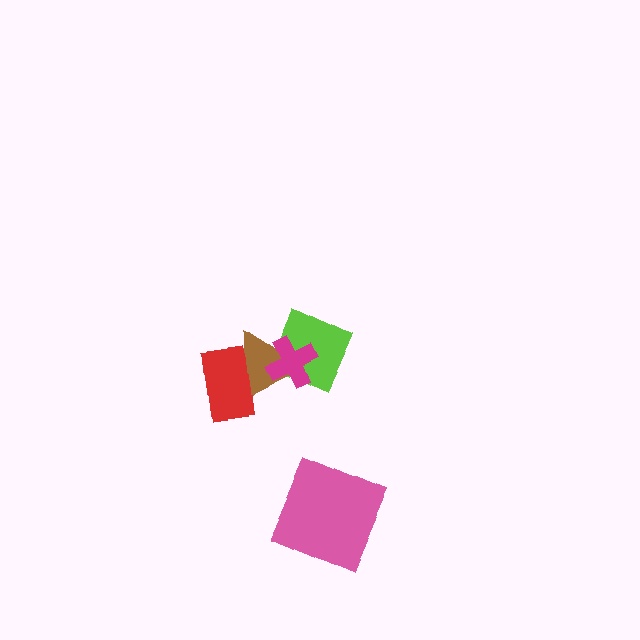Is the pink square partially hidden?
No, no other shape covers it.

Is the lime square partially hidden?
Yes, it is partially covered by another shape.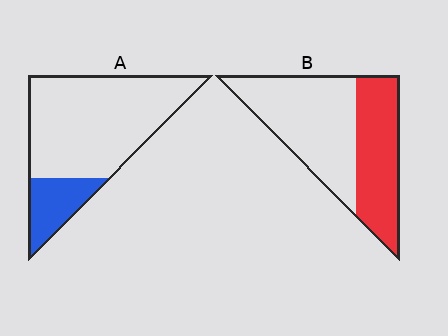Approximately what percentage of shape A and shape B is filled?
A is approximately 20% and B is approximately 40%.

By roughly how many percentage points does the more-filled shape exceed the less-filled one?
By roughly 20 percentage points (B over A).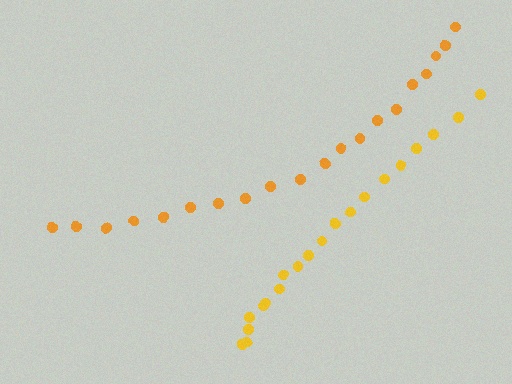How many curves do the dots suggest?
There are 2 distinct paths.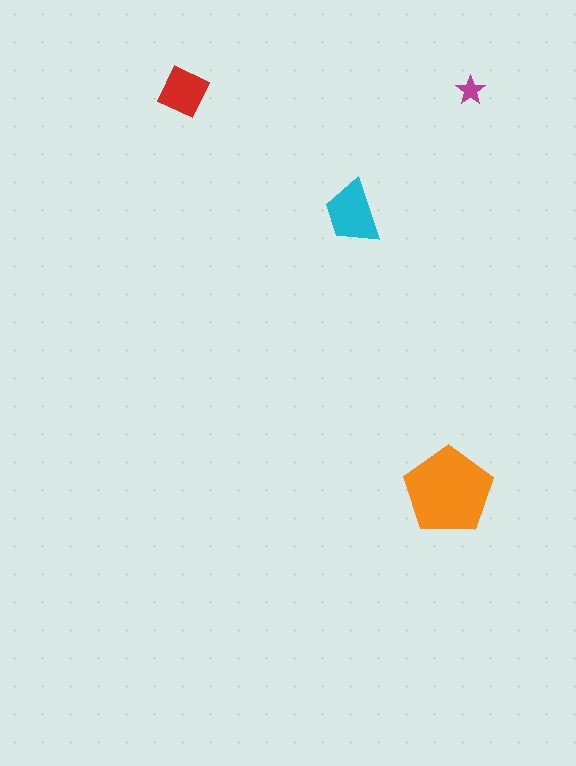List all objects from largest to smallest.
The orange pentagon, the cyan trapezoid, the red square, the magenta star.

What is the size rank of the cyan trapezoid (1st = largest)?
2nd.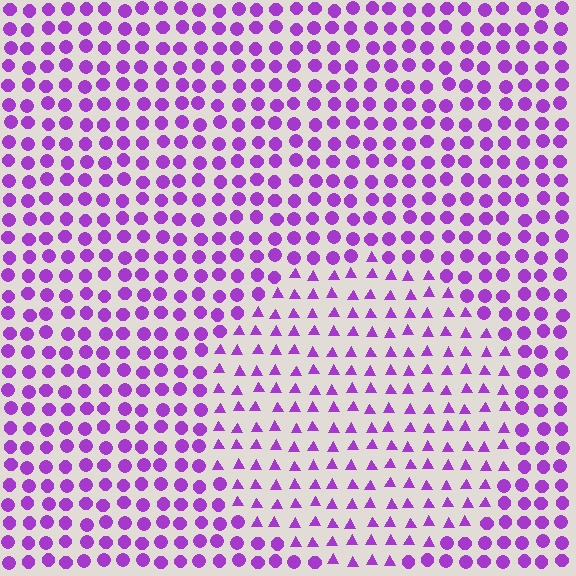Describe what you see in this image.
The image is filled with small purple elements arranged in a uniform grid. A circle-shaped region contains triangles, while the surrounding area contains circles. The boundary is defined purely by the change in element shape.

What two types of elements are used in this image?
The image uses triangles inside the circle region and circles outside it.